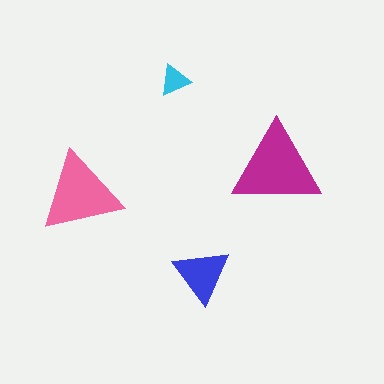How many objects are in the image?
There are 4 objects in the image.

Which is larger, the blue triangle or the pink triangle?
The pink one.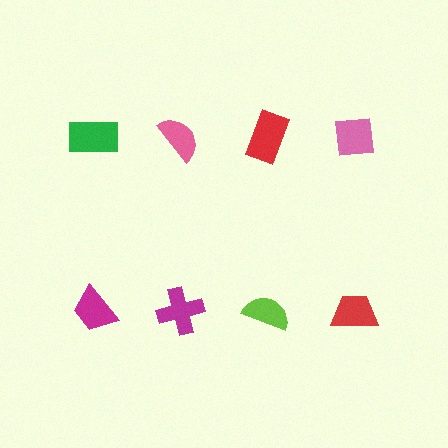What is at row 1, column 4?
A pink square.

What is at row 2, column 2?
A magenta cross.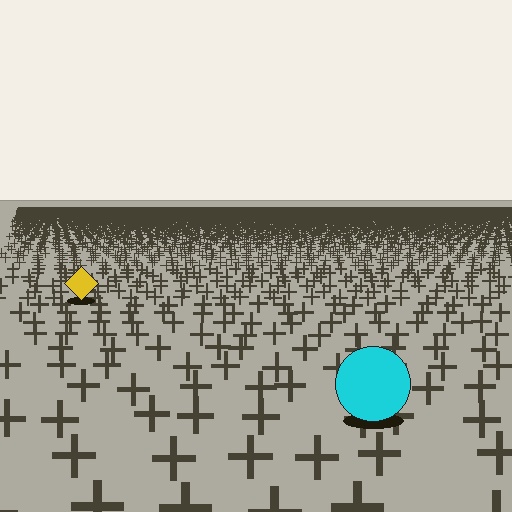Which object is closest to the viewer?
The cyan circle is closest. The texture marks near it are larger and more spread out.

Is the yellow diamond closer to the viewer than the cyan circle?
No. The cyan circle is closer — you can tell from the texture gradient: the ground texture is coarser near it.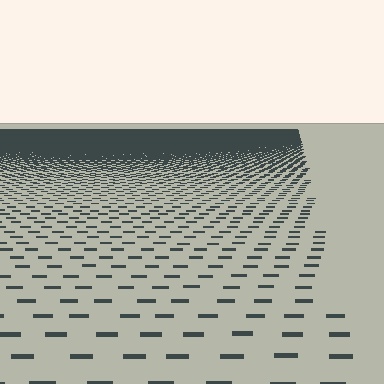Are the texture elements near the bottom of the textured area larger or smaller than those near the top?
Larger. Near the bottom, elements are closer to the viewer and appear at a bigger on-screen size.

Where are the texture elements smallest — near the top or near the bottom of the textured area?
Near the top.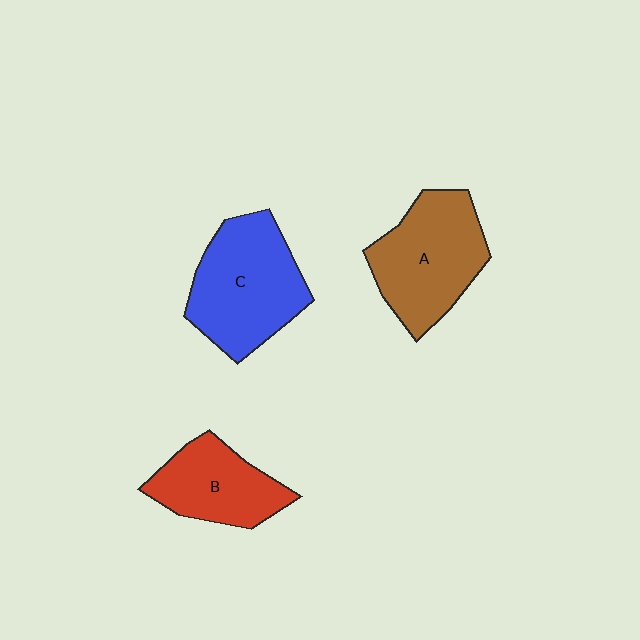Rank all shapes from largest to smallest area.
From largest to smallest: C (blue), A (brown), B (red).